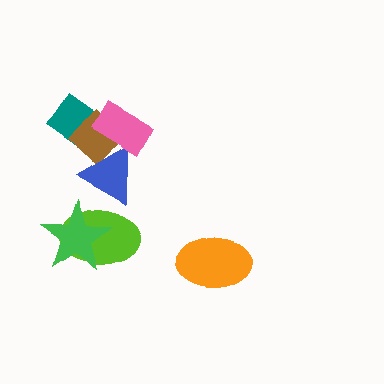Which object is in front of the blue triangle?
The pink rectangle is in front of the blue triangle.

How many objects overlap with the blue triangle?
4 objects overlap with the blue triangle.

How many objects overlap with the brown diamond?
3 objects overlap with the brown diamond.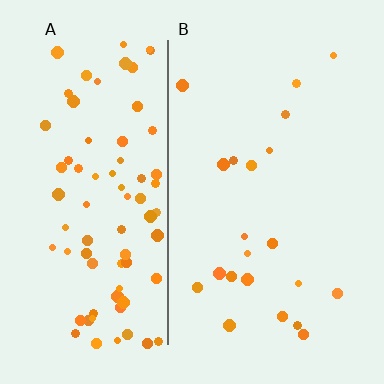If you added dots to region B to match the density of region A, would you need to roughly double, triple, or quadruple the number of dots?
Approximately quadruple.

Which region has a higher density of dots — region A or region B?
A (the left).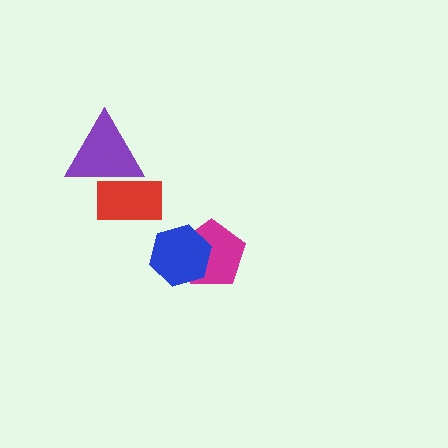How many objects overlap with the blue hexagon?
1 object overlaps with the blue hexagon.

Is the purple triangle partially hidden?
No, no other shape covers it.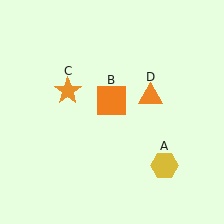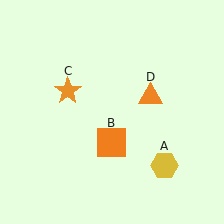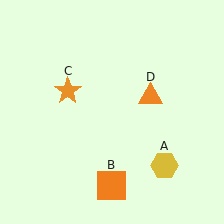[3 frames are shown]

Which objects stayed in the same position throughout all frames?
Yellow hexagon (object A) and orange star (object C) and orange triangle (object D) remained stationary.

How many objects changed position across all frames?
1 object changed position: orange square (object B).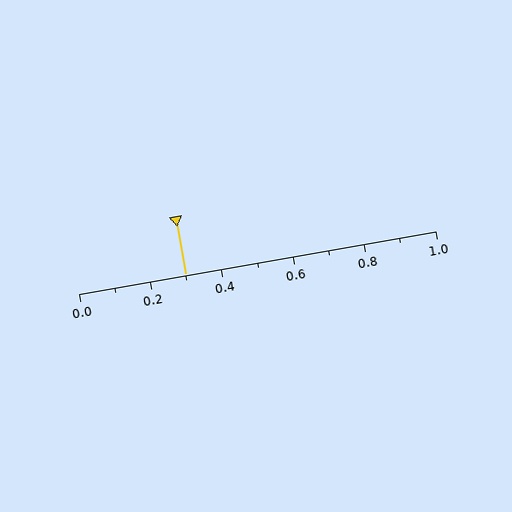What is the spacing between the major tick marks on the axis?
The major ticks are spaced 0.2 apart.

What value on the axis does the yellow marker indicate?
The marker indicates approximately 0.3.